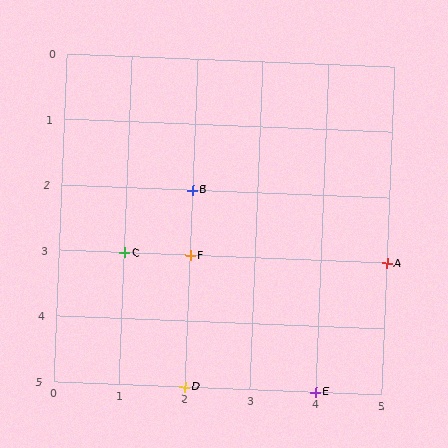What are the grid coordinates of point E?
Point E is at grid coordinates (4, 5).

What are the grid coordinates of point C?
Point C is at grid coordinates (1, 3).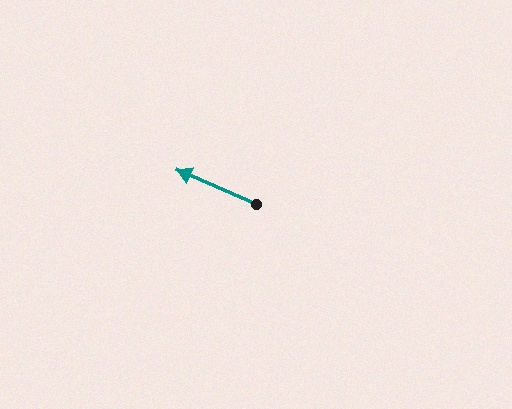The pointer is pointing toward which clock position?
Roughly 10 o'clock.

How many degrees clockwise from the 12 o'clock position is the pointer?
Approximately 294 degrees.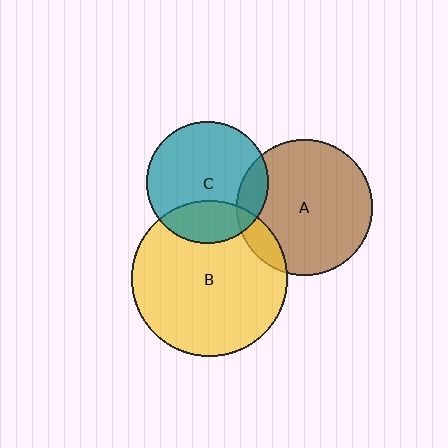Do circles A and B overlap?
Yes.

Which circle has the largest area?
Circle B (yellow).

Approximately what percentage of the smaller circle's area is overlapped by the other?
Approximately 10%.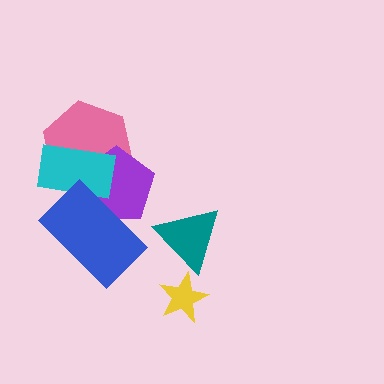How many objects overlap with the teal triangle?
0 objects overlap with the teal triangle.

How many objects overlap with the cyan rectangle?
3 objects overlap with the cyan rectangle.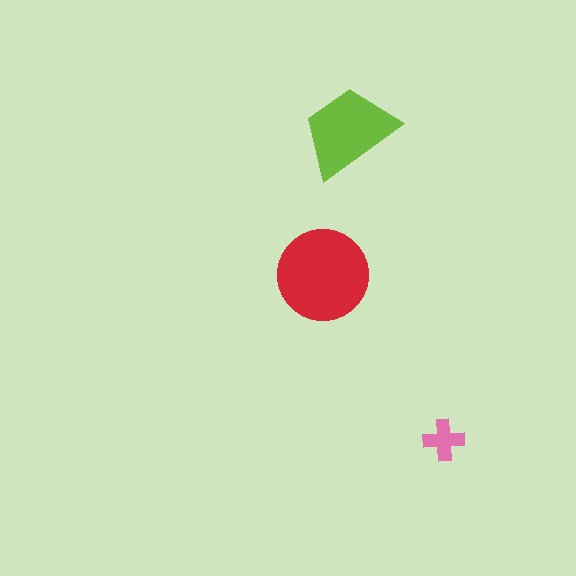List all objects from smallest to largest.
The pink cross, the lime trapezoid, the red circle.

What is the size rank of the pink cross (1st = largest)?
3rd.